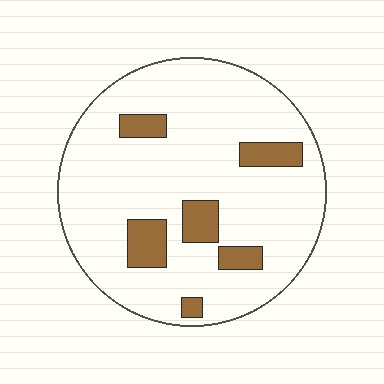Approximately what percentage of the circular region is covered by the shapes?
Approximately 15%.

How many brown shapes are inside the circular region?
6.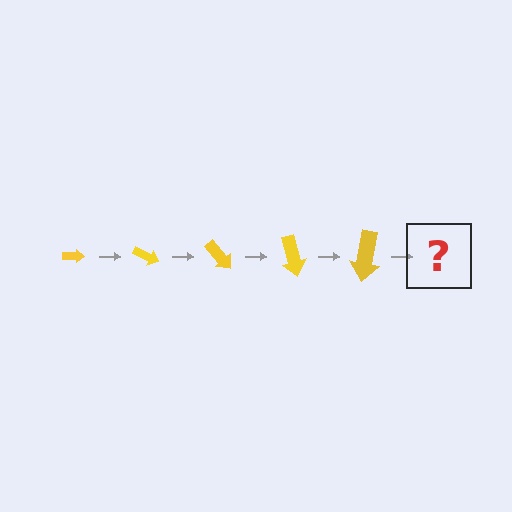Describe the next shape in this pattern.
It should be an arrow, larger than the previous one and rotated 125 degrees from the start.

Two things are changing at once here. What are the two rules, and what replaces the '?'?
The two rules are that the arrow grows larger each step and it rotates 25 degrees each step. The '?' should be an arrow, larger than the previous one and rotated 125 degrees from the start.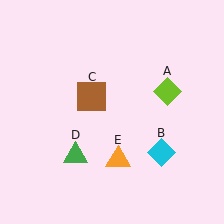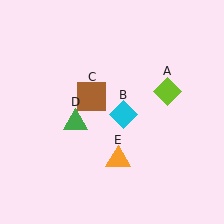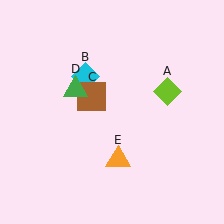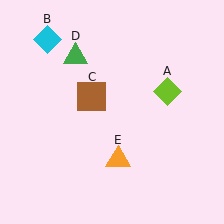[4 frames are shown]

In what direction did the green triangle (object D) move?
The green triangle (object D) moved up.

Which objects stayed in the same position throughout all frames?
Lime diamond (object A) and brown square (object C) and orange triangle (object E) remained stationary.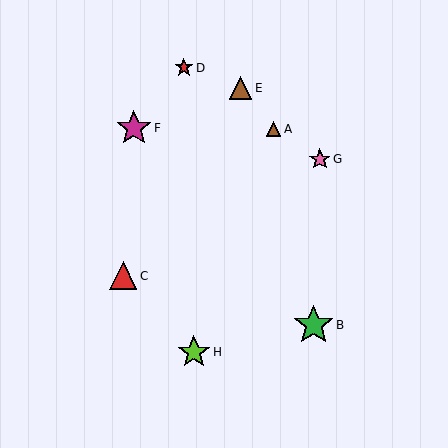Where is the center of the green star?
The center of the green star is at (314, 325).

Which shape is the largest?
The green star (labeled B) is the largest.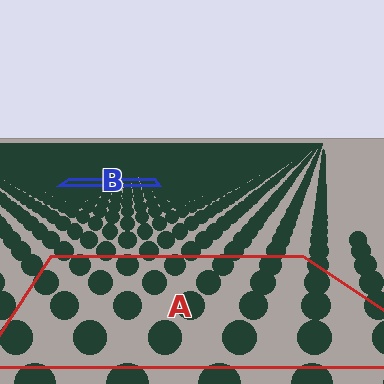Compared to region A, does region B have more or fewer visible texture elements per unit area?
Region B has more texture elements per unit area — they are packed more densely because it is farther away.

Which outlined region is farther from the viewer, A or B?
Region B is farther from the viewer — the texture elements inside it appear smaller and more densely packed.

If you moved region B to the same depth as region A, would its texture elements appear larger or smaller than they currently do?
They would appear larger. At a closer depth, the same texture elements are projected at a bigger on-screen size.